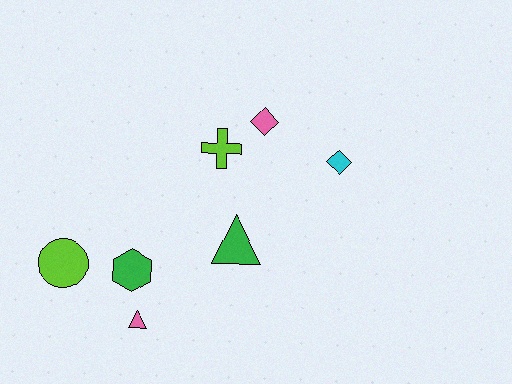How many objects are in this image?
There are 7 objects.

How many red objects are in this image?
There are no red objects.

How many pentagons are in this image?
There are no pentagons.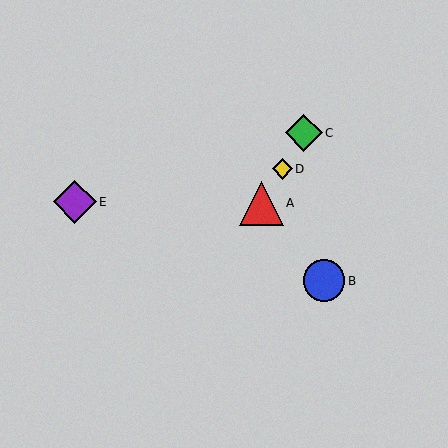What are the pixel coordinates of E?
Object E is at (75, 202).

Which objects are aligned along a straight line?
Objects A, C, D are aligned along a straight line.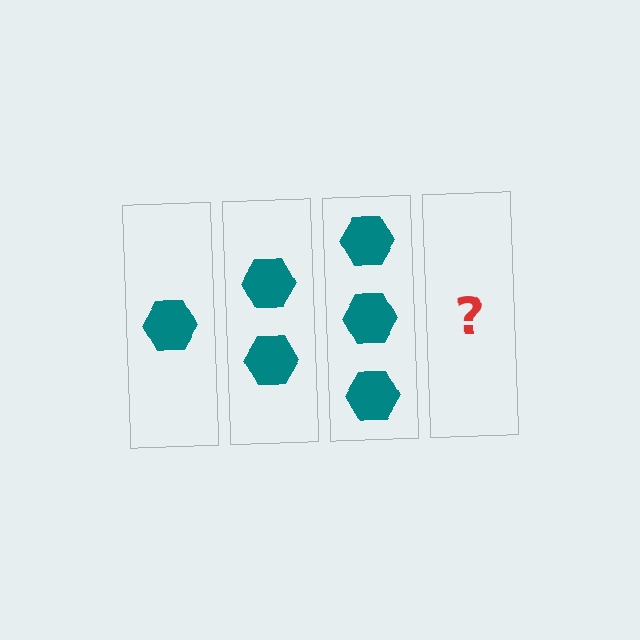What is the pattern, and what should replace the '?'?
The pattern is that each step adds one more hexagon. The '?' should be 4 hexagons.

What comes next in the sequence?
The next element should be 4 hexagons.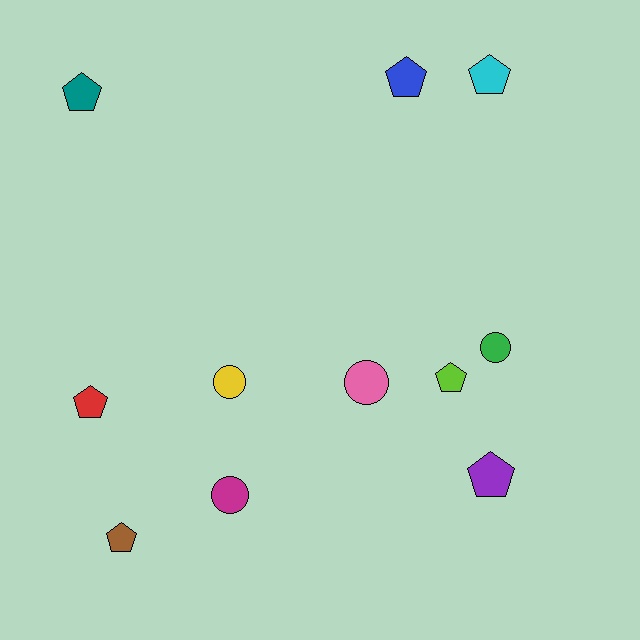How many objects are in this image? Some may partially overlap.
There are 11 objects.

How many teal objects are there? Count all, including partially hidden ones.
There is 1 teal object.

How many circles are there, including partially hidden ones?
There are 4 circles.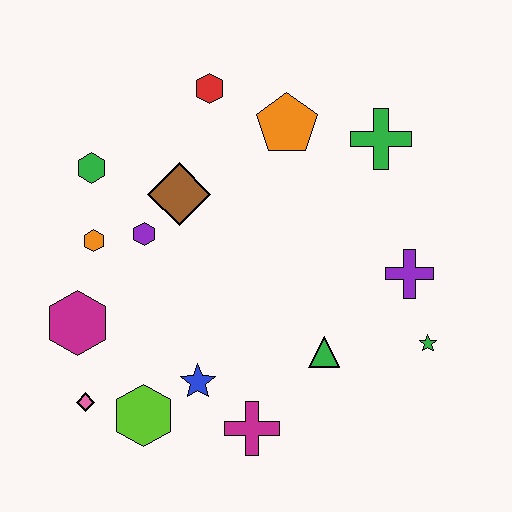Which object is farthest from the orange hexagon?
The green star is farthest from the orange hexagon.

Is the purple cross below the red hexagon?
Yes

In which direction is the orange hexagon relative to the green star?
The orange hexagon is to the left of the green star.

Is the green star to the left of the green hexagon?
No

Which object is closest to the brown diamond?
The purple hexagon is closest to the brown diamond.